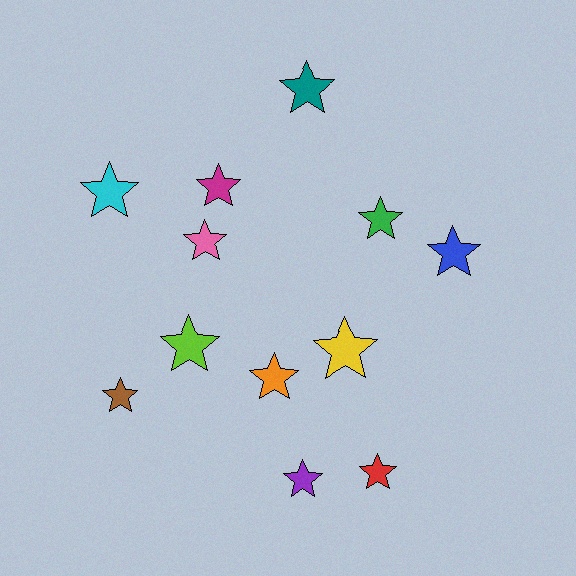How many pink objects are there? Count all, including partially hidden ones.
There is 1 pink object.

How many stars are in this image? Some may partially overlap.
There are 12 stars.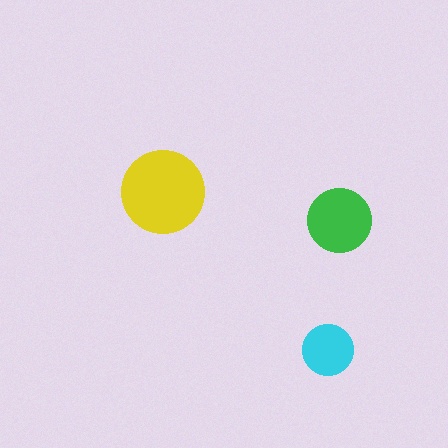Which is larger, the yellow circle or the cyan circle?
The yellow one.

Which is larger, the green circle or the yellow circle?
The yellow one.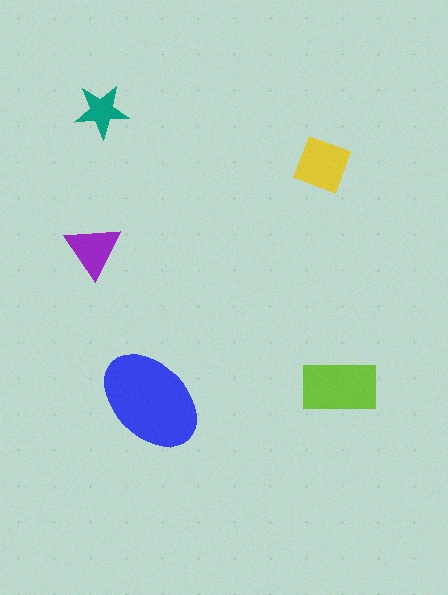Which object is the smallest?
The teal star.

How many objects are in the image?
There are 5 objects in the image.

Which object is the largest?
The blue ellipse.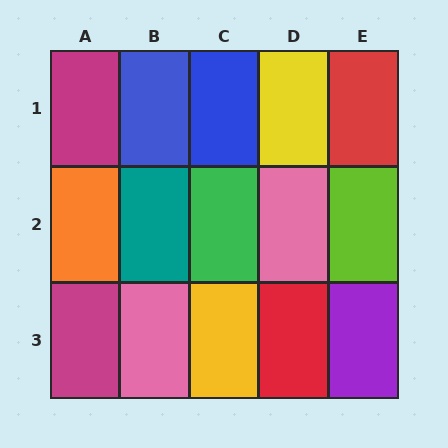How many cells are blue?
2 cells are blue.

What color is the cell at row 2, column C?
Green.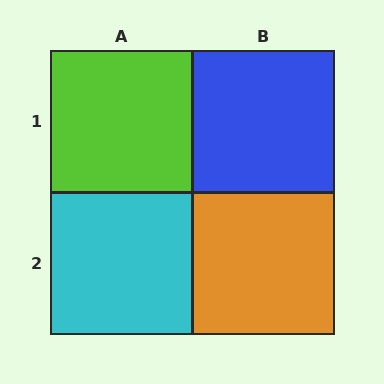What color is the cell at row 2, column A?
Cyan.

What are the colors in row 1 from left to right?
Lime, blue.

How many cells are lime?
1 cell is lime.